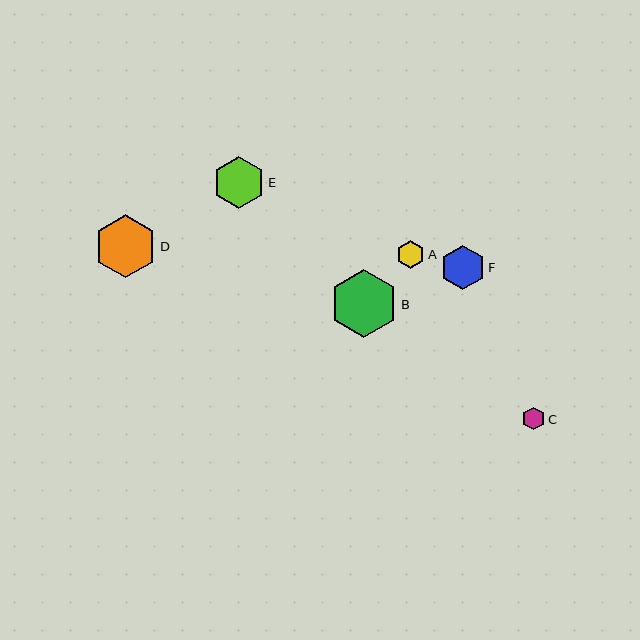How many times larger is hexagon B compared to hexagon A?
Hexagon B is approximately 2.4 times the size of hexagon A.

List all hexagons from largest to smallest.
From largest to smallest: B, D, E, F, A, C.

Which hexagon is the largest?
Hexagon B is the largest with a size of approximately 69 pixels.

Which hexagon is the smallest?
Hexagon C is the smallest with a size of approximately 23 pixels.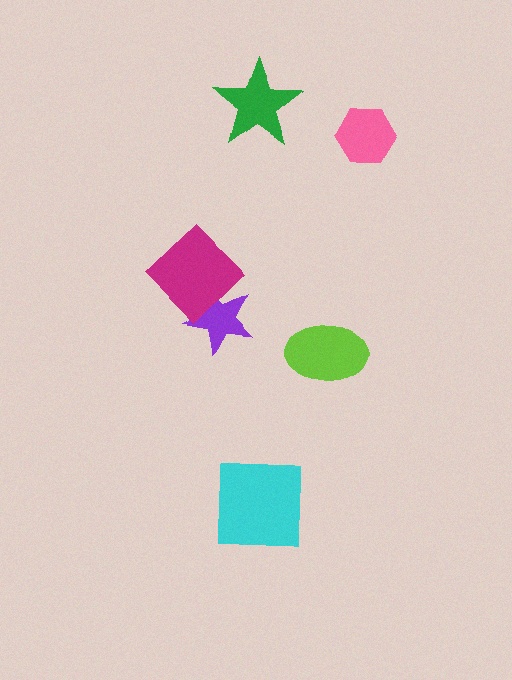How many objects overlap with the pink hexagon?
0 objects overlap with the pink hexagon.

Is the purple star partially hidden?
Yes, it is partially covered by another shape.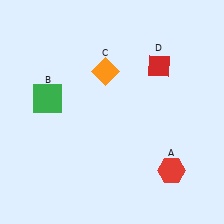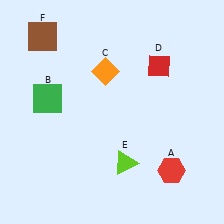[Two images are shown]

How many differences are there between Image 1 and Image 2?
There are 2 differences between the two images.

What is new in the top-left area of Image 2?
A brown square (F) was added in the top-left area of Image 2.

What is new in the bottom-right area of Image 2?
A lime triangle (E) was added in the bottom-right area of Image 2.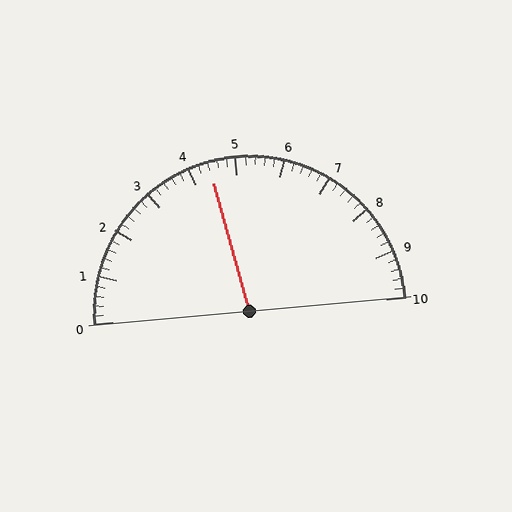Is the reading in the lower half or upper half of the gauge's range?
The reading is in the lower half of the range (0 to 10).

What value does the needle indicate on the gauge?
The needle indicates approximately 4.4.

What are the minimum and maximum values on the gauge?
The gauge ranges from 0 to 10.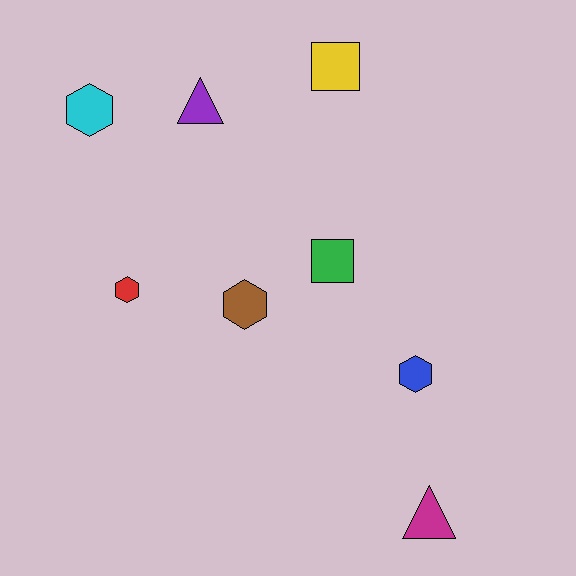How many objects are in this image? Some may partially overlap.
There are 8 objects.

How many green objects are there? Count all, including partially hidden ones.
There is 1 green object.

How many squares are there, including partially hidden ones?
There are 2 squares.